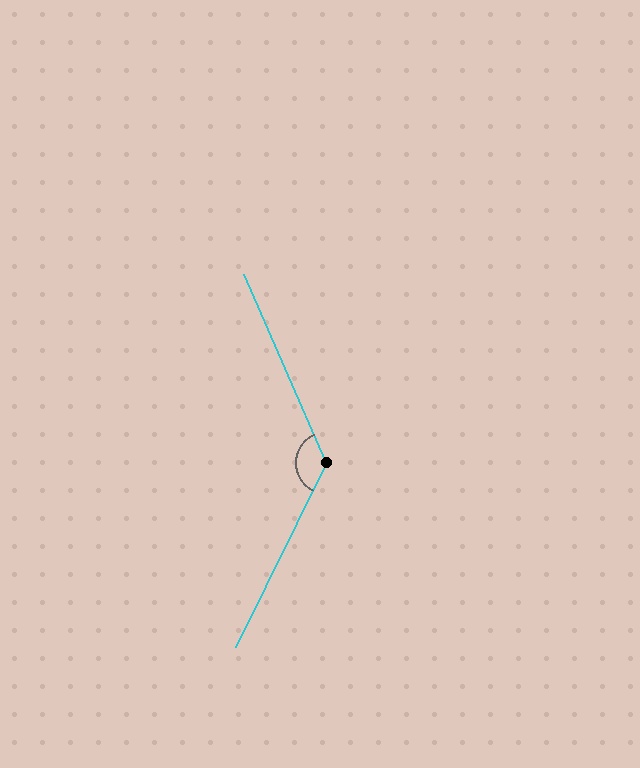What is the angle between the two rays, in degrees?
Approximately 130 degrees.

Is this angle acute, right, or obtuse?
It is obtuse.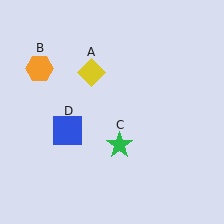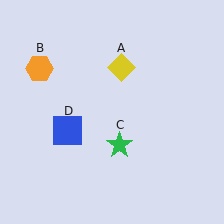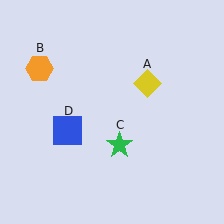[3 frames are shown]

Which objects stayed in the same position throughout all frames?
Orange hexagon (object B) and green star (object C) and blue square (object D) remained stationary.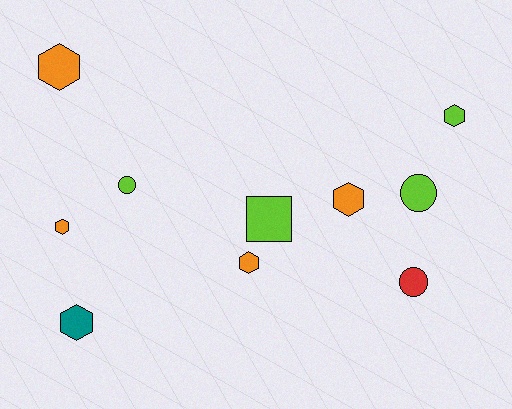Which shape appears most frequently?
Hexagon, with 6 objects.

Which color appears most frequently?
Orange, with 4 objects.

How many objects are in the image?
There are 10 objects.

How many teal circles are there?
There are no teal circles.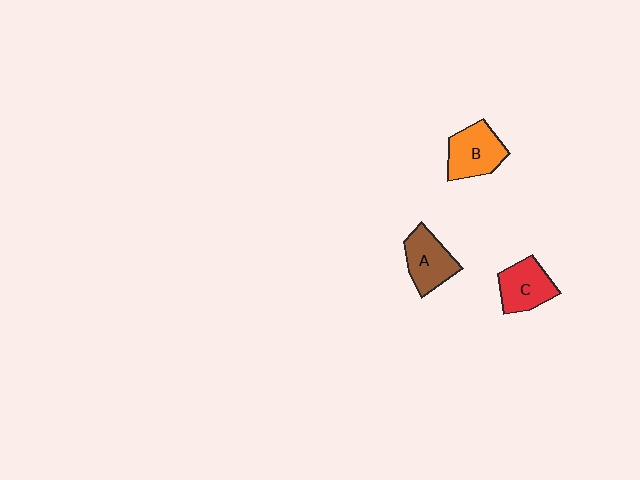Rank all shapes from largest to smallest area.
From largest to smallest: B (orange), A (brown), C (red).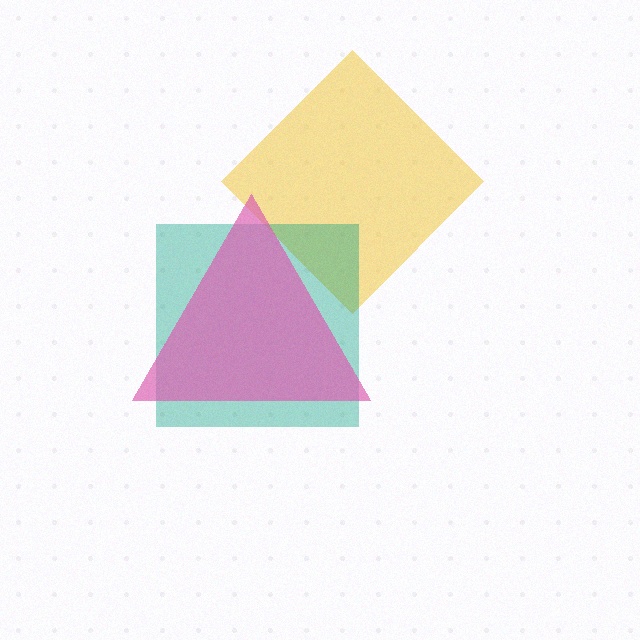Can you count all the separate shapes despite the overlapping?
Yes, there are 3 separate shapes.